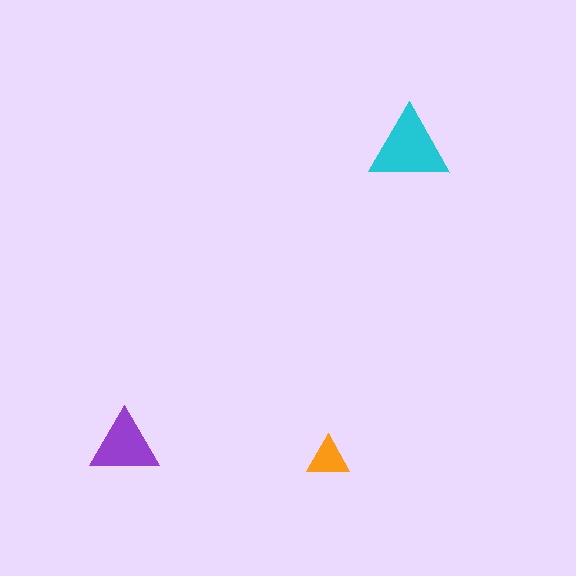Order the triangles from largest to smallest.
the cyan one, the purple one, the orange one.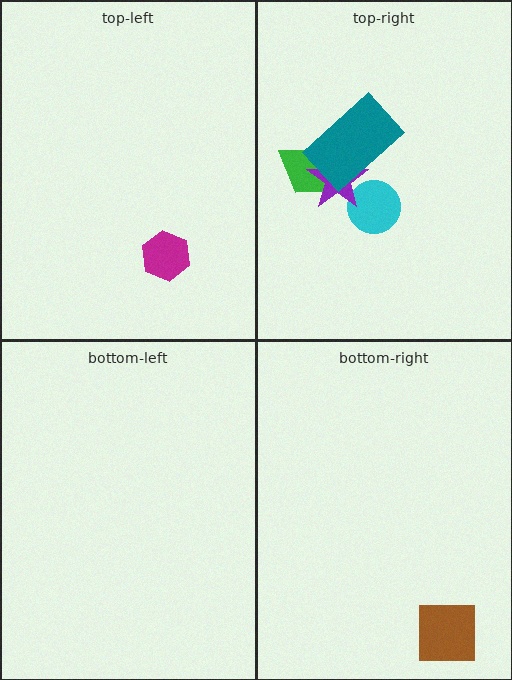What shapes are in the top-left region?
The magenta hexagon.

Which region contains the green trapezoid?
The top-right region.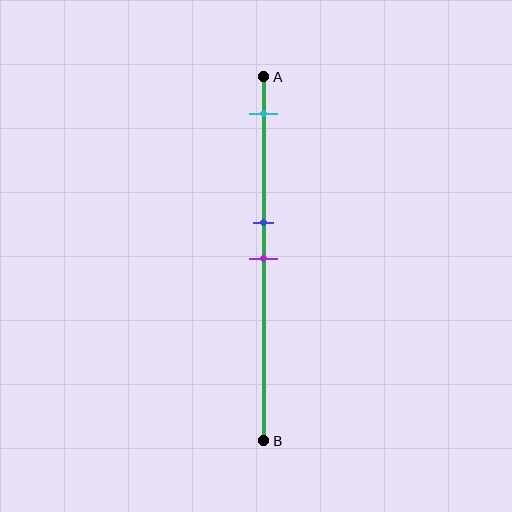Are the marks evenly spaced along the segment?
No, the marks are not evenly spaced.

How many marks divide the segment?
There are 3 marks dividing the segment.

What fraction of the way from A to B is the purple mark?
The purple mark is approximately 50% (0.5) of the way from A to B.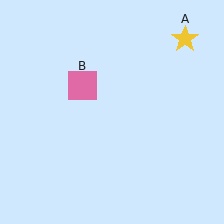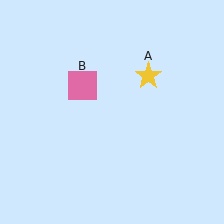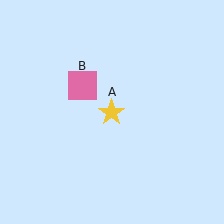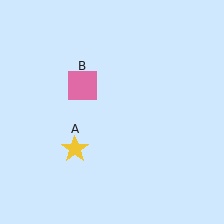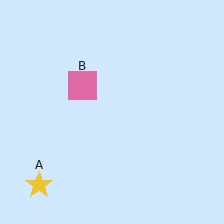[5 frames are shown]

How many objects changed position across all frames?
1 object changed position: yellow star (object A).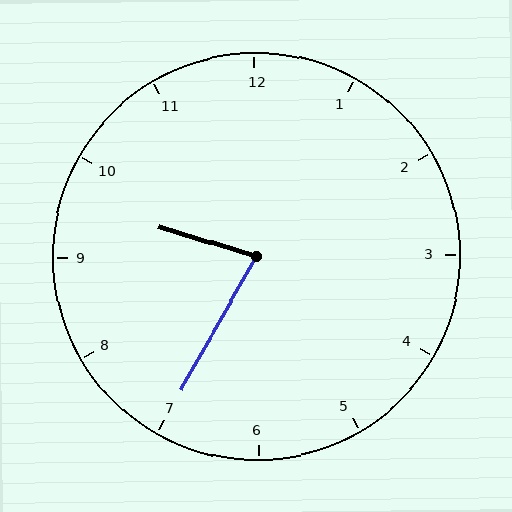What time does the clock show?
9:35.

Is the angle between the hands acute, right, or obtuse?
It is acute.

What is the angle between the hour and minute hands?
Approximately 78 degrees.